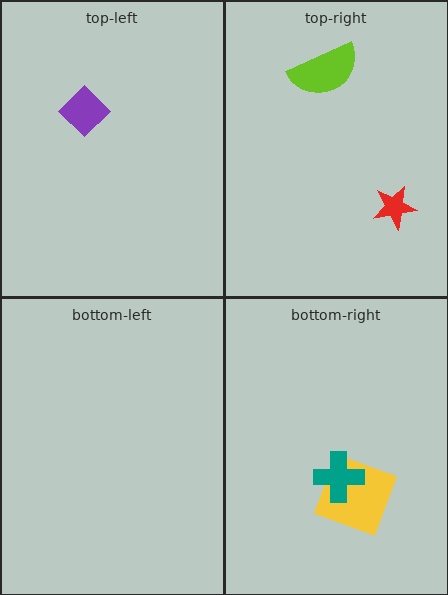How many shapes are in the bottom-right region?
2.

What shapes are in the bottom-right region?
The yellow square, the teal cross.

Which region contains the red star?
The top-right region.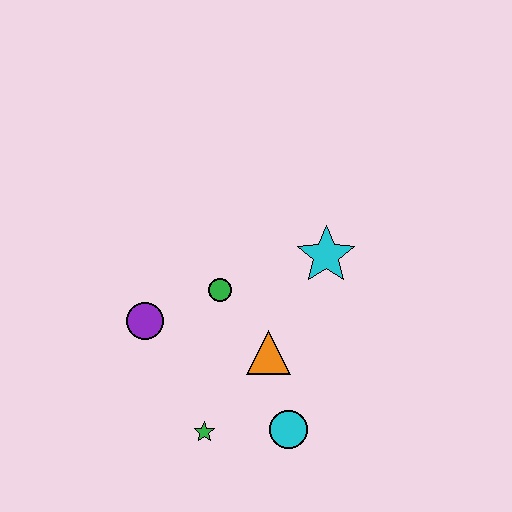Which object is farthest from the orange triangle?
The purple circle is farthest from the orange triangle.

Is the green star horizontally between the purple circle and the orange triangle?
Yes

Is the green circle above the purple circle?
Yes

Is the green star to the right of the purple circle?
Yes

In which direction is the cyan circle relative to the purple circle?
The cyan circle is to the right of the purple circle.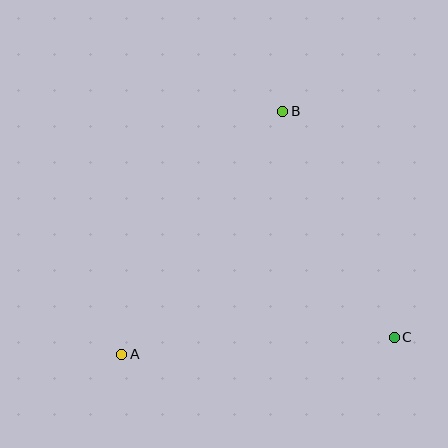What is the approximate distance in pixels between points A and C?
The distance between A and C is approximately 273 pixels.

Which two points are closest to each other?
Points B and C are closest to each other.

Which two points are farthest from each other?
Points A and B are farthest from each other.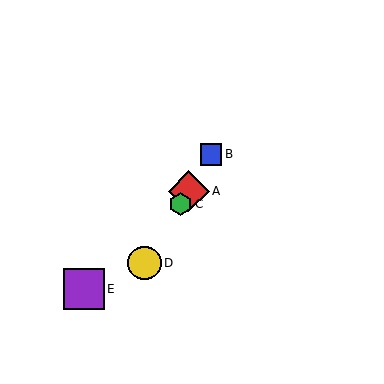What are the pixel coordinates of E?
Object E is at (84, 289).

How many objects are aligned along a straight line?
4 objects (A, B, C, D) are aligned along a straight line.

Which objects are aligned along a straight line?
Objects A, B, C, D are aligned along a straight line.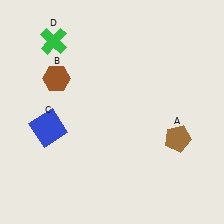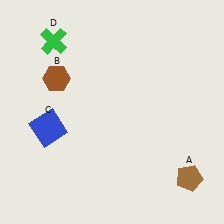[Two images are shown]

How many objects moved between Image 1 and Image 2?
1 object moved between the two images.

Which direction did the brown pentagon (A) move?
The brown pentagon (A) moved down.